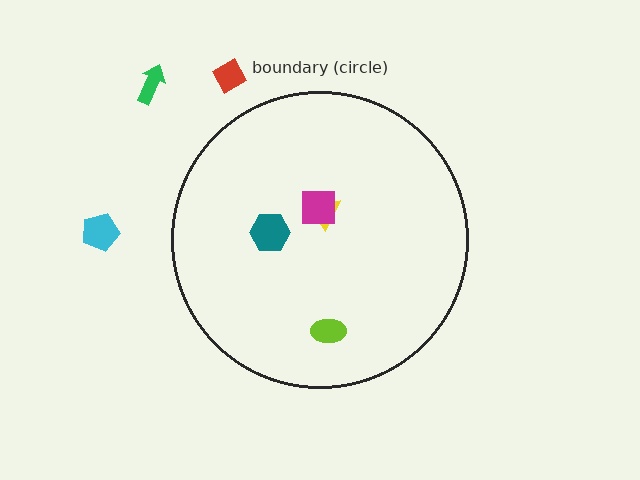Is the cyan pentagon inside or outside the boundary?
Outside.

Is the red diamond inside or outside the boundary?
Outside.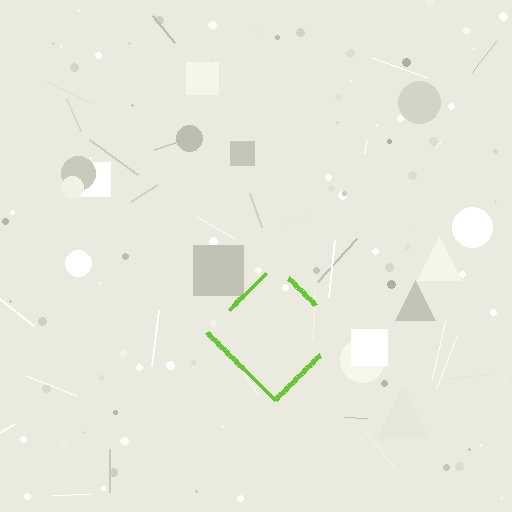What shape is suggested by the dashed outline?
The dashed outline suggests a diamond.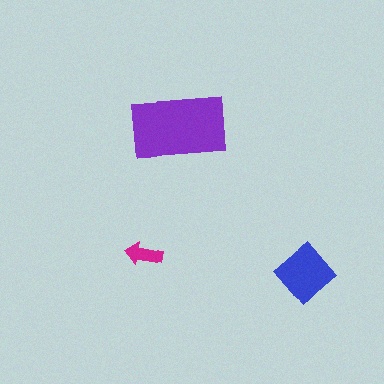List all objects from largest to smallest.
The purple rectangle, the blue diamond, the magenta arrow.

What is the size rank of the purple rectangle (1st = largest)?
1st.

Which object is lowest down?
The blue diamond is bottommost.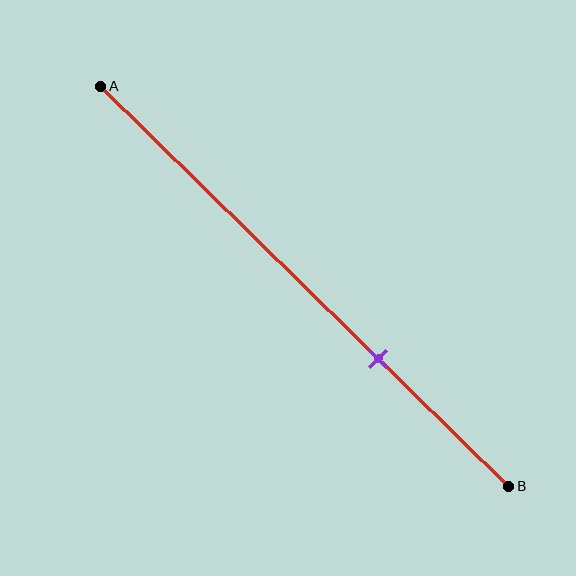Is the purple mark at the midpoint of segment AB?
No, the mark is at about 70% from A, not at the 50% midpoint.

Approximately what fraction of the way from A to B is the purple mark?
The purple mark is approximately 70% of the way from A to B.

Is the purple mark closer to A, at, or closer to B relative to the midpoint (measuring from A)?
The purple mark is closer to point B than the midpoint of segment AB.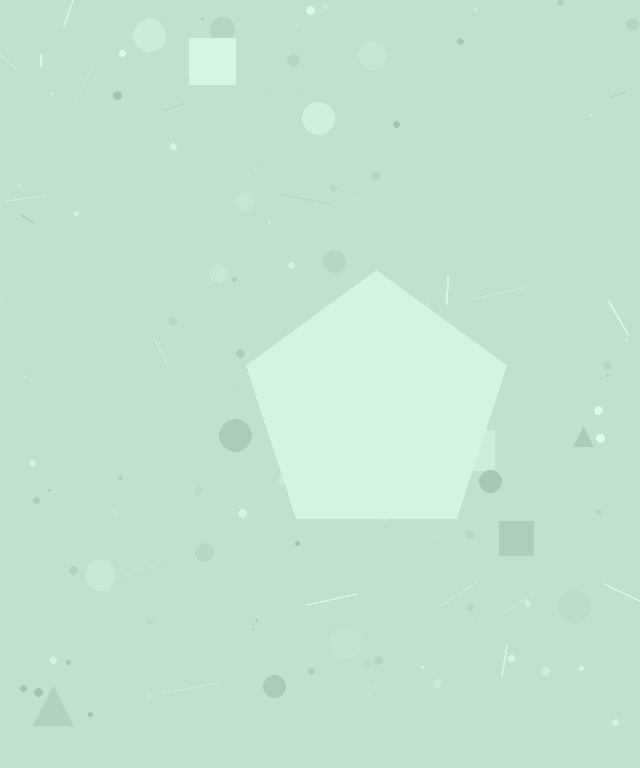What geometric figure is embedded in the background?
A pentagon is embedded in the background.